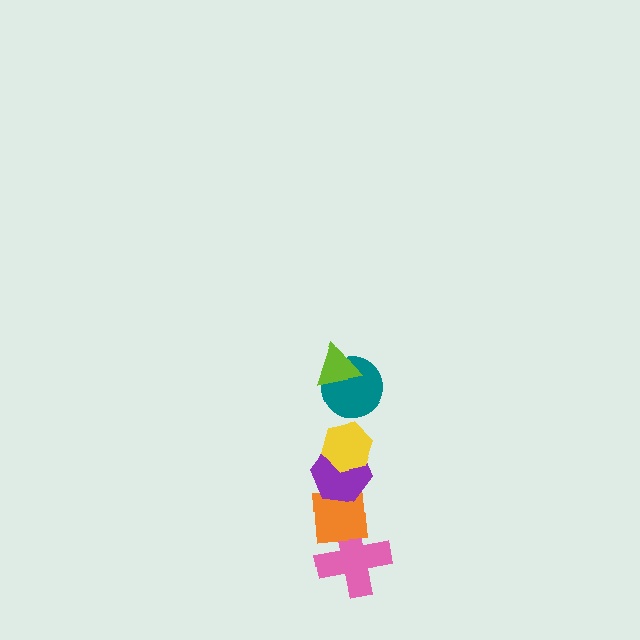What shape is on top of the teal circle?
The lime triangle is on top of the teal circle.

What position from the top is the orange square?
The orange square is 5th from the top.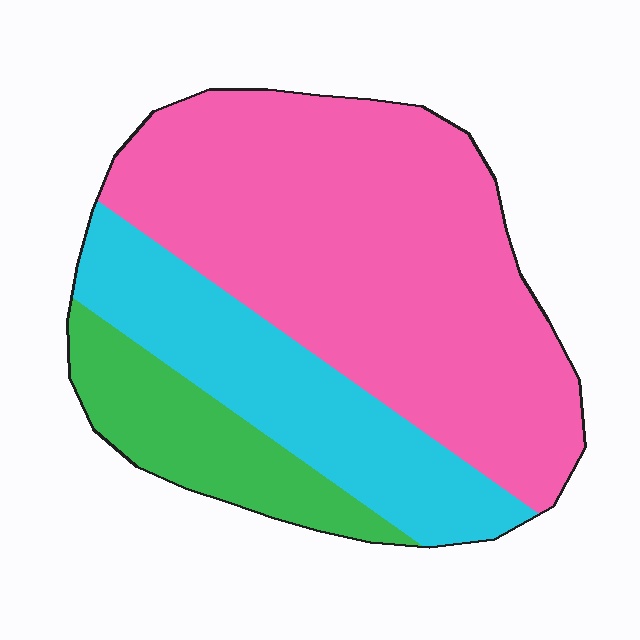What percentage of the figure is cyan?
Cyan takes up about one quarter (1/4) of the figure.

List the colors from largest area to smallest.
From largest to smallest: pink, cyan, green.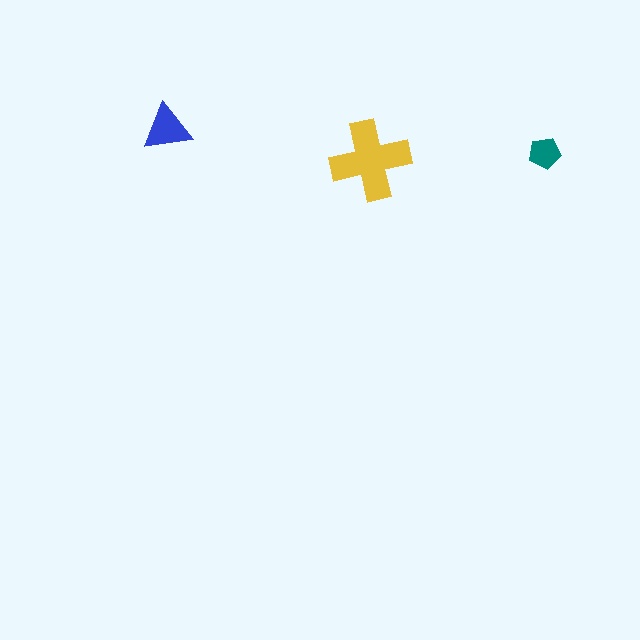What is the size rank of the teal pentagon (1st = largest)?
3rd.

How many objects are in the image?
There are 3 objects in the image.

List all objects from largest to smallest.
The yellow cross, the blue triangle, the teal pentagon.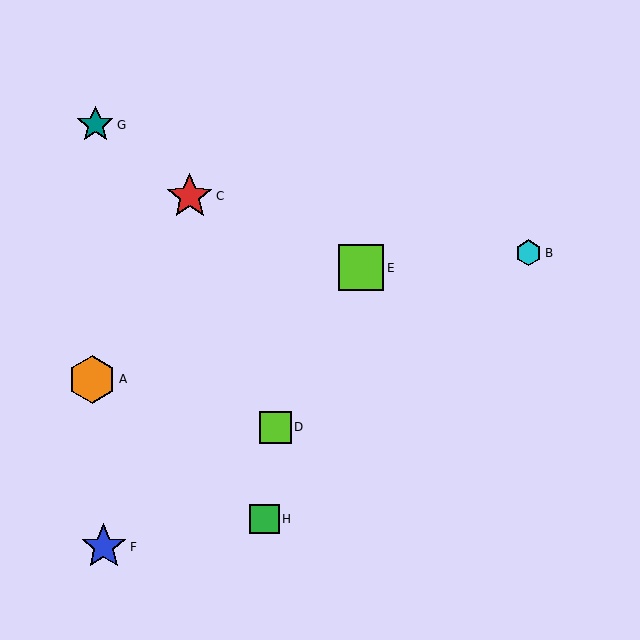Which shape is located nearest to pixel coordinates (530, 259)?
The cyan hexagon (labeled B) at (529, 253) is nearest to that location.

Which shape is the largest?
The orange hexagon (labeled A) is the largest.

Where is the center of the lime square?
The center of the lime square is at (361, 268).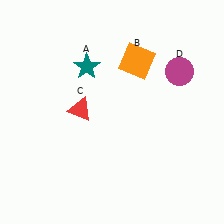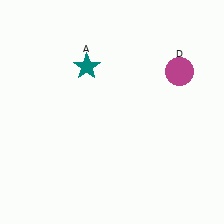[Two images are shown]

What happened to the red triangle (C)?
The red triangle (C) was removed in Image 2. It was in the top-left area of Image 1.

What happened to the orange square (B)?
The orange square (B) was removed in Image 2. It was in the top-right area of Image 1.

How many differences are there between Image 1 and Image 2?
There are 2 differences between the two images.